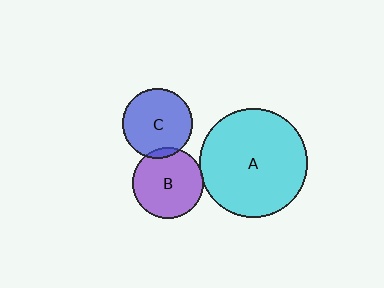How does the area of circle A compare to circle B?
Approximately 2.4 times.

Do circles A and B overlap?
Yes.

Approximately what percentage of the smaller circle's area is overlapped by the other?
Approximately 5%.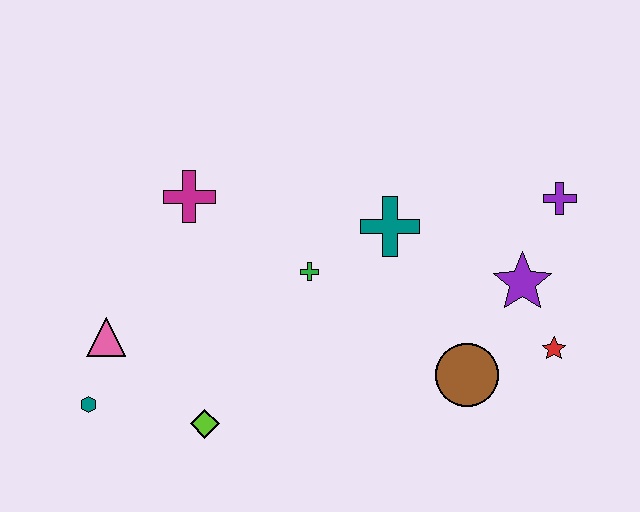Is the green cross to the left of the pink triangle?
No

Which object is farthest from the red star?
The teal hexagon is farthest from the red star.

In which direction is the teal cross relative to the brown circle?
The teal cross is above the brown circle.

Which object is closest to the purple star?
The red star is closest to the purple star.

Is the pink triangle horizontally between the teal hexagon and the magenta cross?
Yes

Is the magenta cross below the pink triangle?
No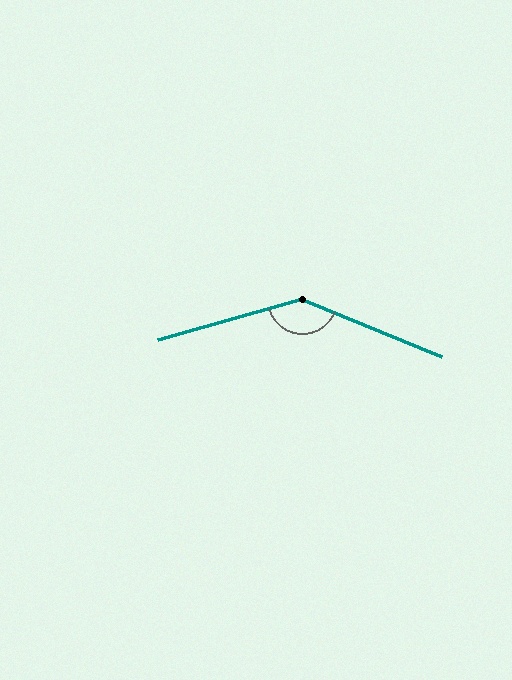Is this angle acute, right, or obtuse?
It is obtuse.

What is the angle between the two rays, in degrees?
Approximately 142 degrees.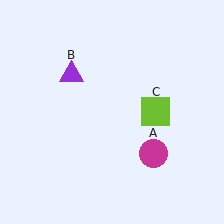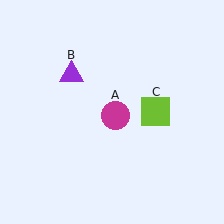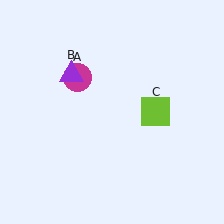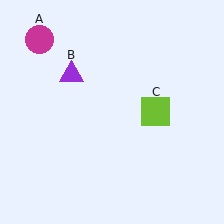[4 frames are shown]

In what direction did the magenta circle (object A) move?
The magenta circle (object A) moved up and to the left.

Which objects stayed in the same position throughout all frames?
Purple triangle (object B) and lime square (object C) remained stationary.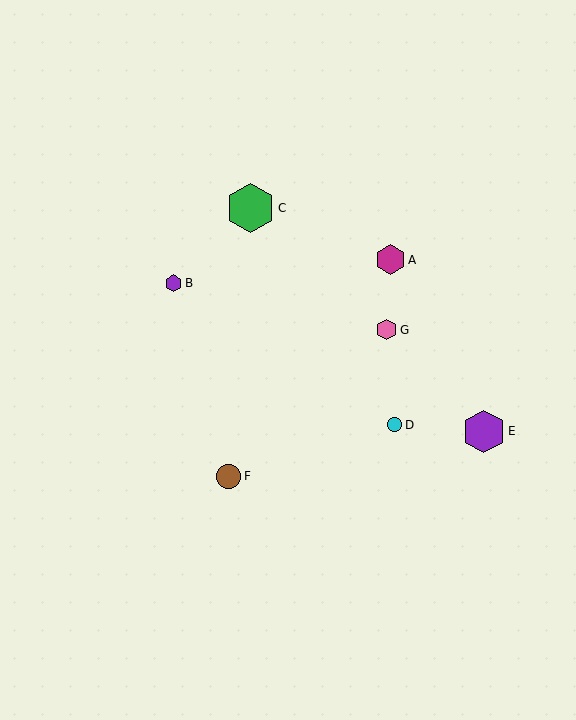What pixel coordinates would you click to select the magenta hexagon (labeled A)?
Click at (391, 260) to select the magenta hexagon A.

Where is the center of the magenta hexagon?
The center of the magenta hexagon is at (391, 260).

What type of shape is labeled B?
Shape B is a purple hexagon.